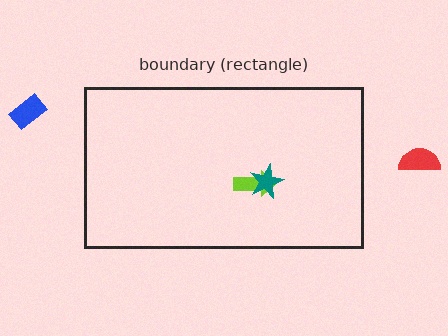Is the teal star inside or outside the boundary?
Inside.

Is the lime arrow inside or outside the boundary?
Inside.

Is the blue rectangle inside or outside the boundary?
Outside.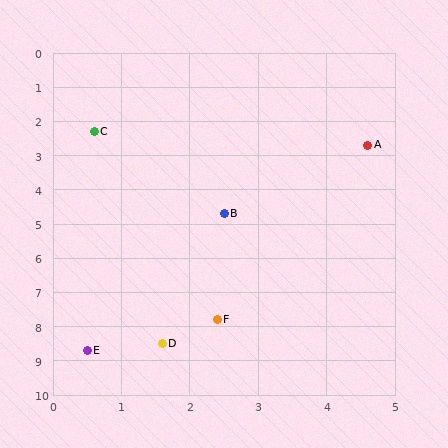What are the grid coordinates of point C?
Point C is at approximately (0.6, 2.3).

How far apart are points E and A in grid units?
Points E and A are about 7.3 grid units apart.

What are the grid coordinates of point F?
Point F is at approximately (2.4, 7.8).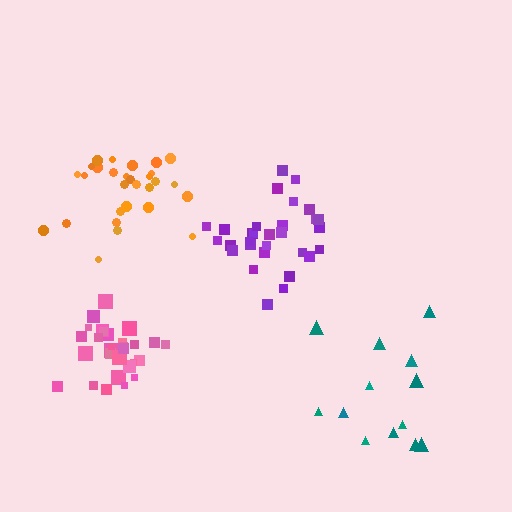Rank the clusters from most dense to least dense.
pink, orange, purple, teal.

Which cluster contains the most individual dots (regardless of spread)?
Purple (30).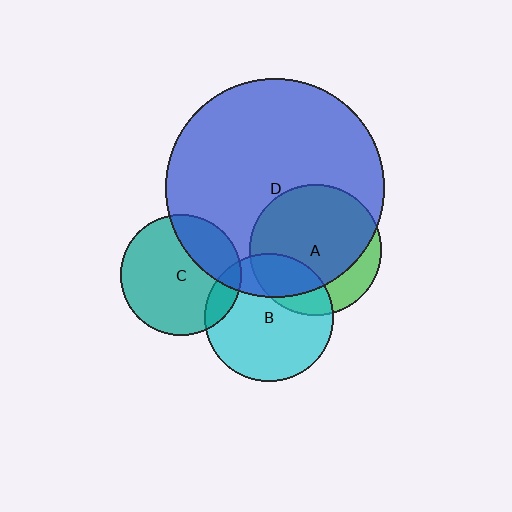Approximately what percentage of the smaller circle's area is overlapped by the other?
Approximately 25%.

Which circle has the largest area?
Circle D (blue).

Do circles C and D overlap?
Yes.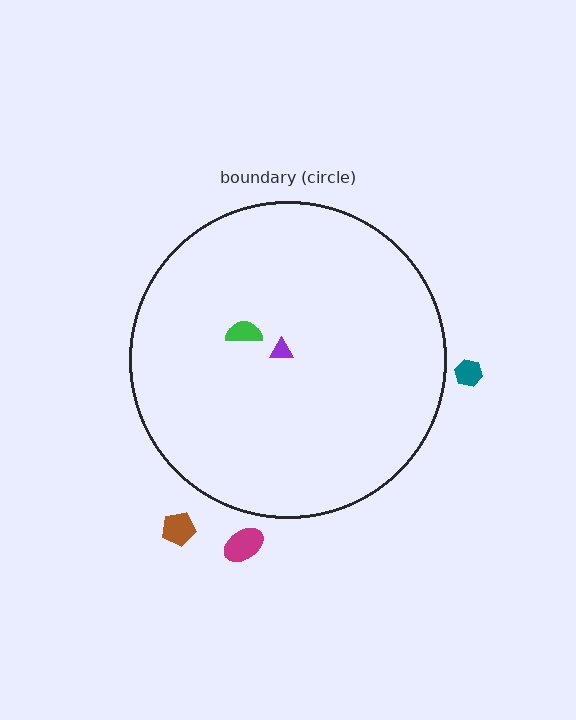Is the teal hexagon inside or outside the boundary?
Outside.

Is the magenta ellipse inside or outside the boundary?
Outside.